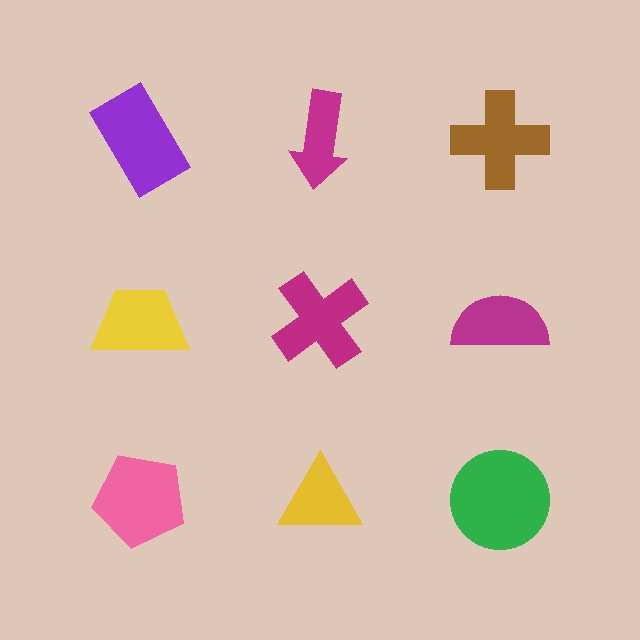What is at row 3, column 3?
A green circle.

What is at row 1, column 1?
A purple rectangle.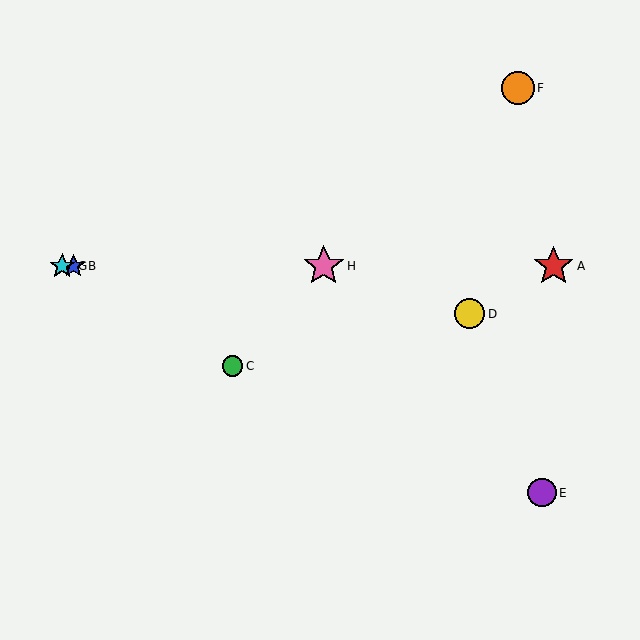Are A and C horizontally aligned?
No, A is at y≈266 and C is at y≈366.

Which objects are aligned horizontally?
Objects A, B, G, H are aligned horizontally.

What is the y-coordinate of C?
Object C is at y≈366.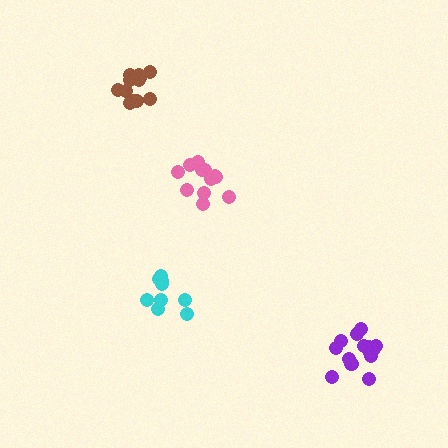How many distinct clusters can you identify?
There are 4 distinct clusters.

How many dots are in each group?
Group 1: 14 dots, Group 2: 9 dots, Group 3: 15 dots, Group 4: 12 dots (50 total).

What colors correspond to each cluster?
The clusters are colored: brown, cyan, purple, pink.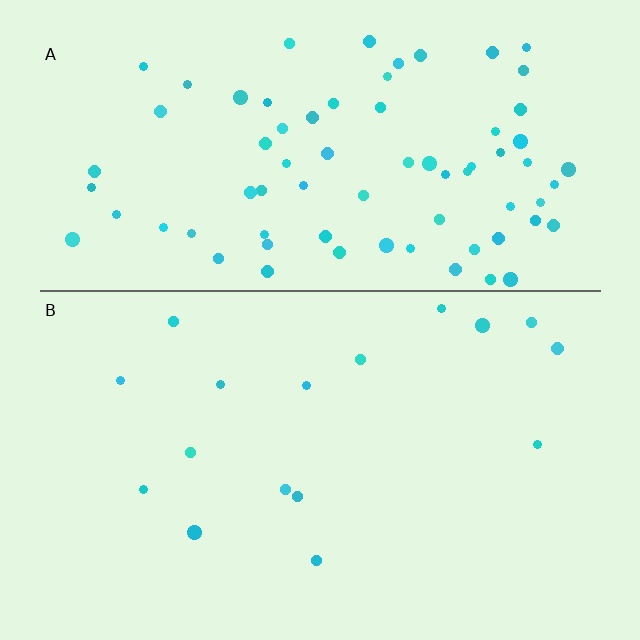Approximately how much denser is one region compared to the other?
Approximately 4.6× — region A over region B.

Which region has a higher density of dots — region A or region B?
A (the top).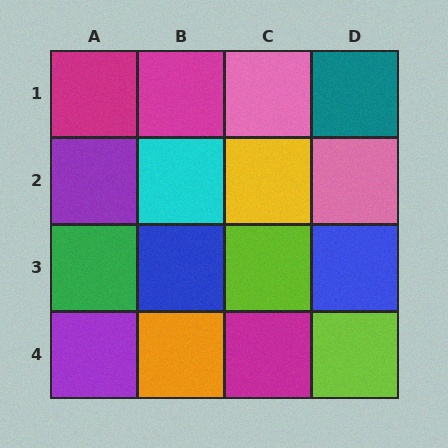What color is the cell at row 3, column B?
Blue.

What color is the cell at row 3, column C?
Lime.